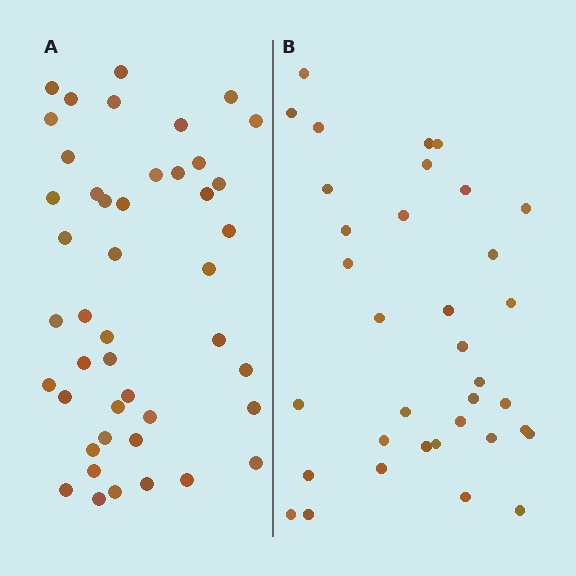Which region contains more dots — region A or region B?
Region A (the left region) has more dots.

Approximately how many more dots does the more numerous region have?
Region A has roughly 10 or so more dots than region B.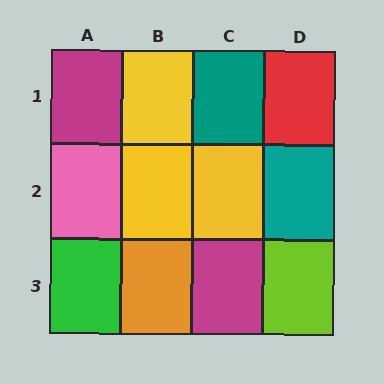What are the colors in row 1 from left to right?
Magenta, yellow, teal, red.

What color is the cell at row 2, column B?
Yellow.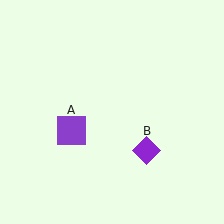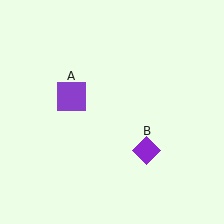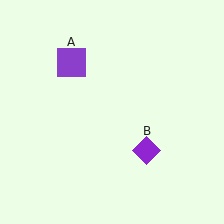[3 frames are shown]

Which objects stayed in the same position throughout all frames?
Purple diamond (object B) remained stationary.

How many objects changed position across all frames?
1 object changed position: purple square (object A).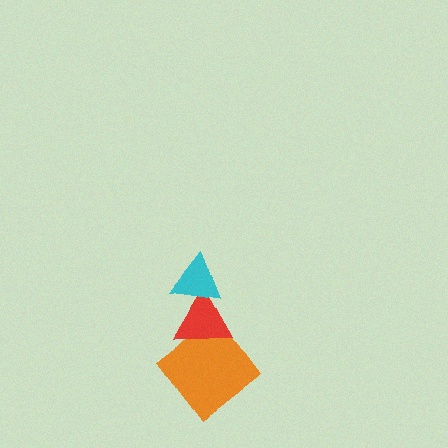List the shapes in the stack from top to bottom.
From top to bottom: the cyan triangle, the red triangle, the orange diamond.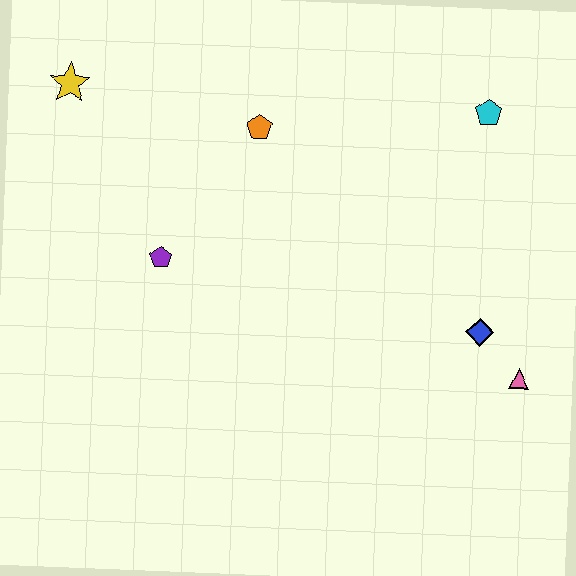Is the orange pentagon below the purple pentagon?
No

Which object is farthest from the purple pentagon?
The pink triangle is farthest from the purple pentagon.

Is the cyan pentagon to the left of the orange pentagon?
No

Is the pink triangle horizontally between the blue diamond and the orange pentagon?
No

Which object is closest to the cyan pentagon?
The blue diamond is closest to the cyan pentagon.